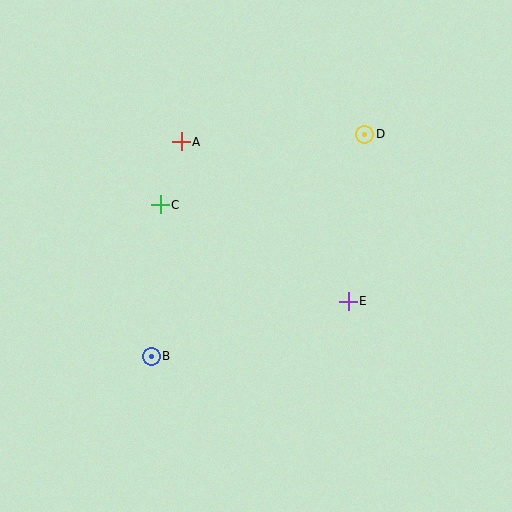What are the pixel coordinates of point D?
Point D is at (365, 135).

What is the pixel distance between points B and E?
The distance between B and E is 204 pixels.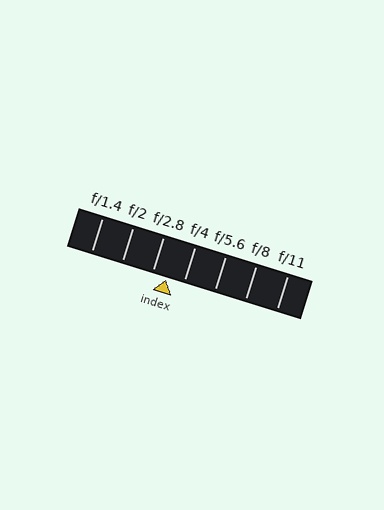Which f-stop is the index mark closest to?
The index mark is closest to f/2.8.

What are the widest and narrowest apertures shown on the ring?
The widest aperture shown is f/1.4 and the narrowest is f/11.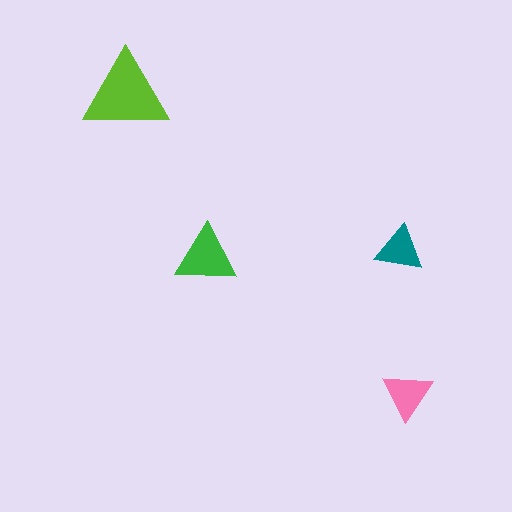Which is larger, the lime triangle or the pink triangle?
The lime one.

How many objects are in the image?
There are 4 objects in the image.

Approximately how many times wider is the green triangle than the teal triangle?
About 1.5 times wider.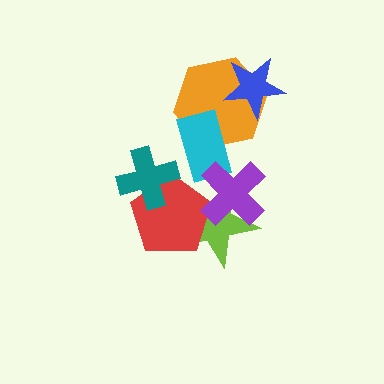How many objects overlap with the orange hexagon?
2 objects overlap with the orange hexagon.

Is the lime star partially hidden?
Yes, it is partially covered by another shape.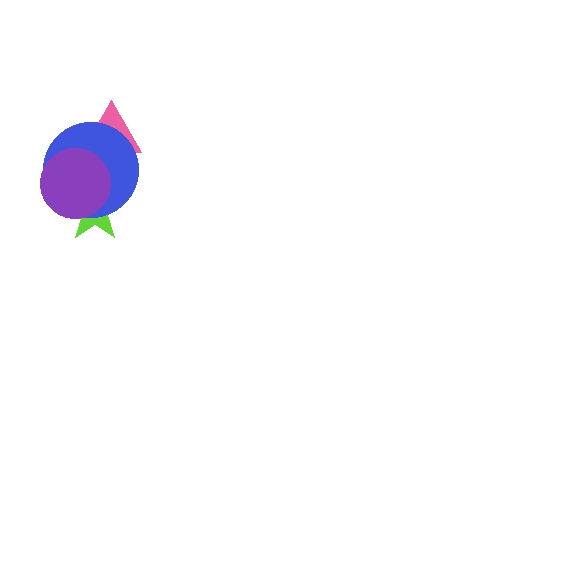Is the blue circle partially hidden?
Yes, it is partially covered by another shape.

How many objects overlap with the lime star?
2 objects overlap with the lime star.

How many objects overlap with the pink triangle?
2 objects overlap with the pink triangle.